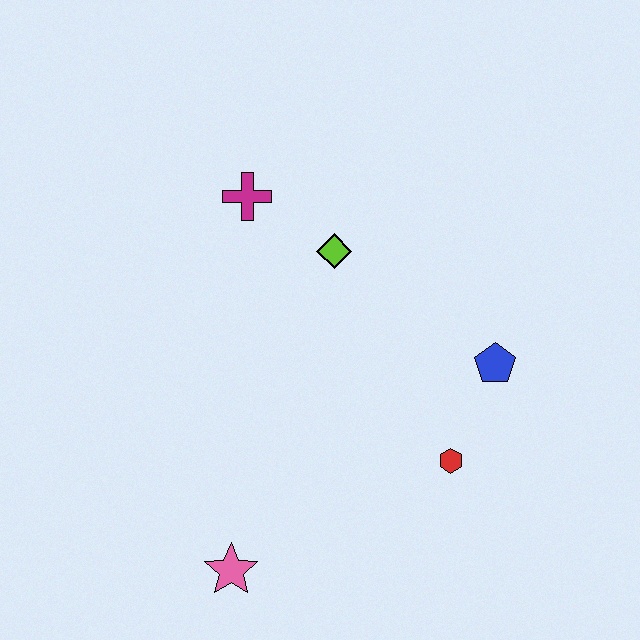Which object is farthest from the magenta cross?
The pink star is farthest from the magenta cross.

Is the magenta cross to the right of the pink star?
Yes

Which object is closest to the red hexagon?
The blue pentagon is closest to the red hexagon.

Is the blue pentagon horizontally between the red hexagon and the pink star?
No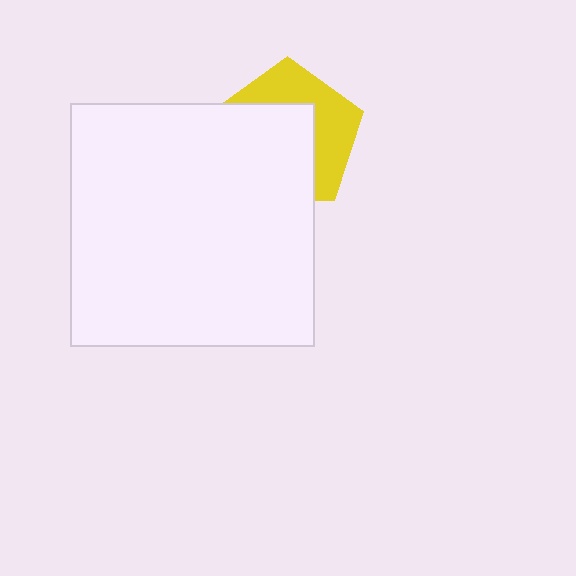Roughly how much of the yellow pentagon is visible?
A small part of it is visible (roughly 42%).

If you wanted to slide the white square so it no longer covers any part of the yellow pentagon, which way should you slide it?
Slide it toward the lower-left — that is the most direct way to separate the two shapes.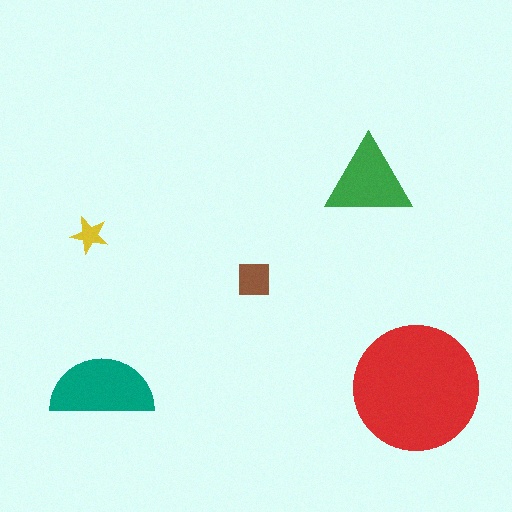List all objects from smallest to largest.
The yellow star, the brown square, the green triangle, the teal semicircle, the red circle.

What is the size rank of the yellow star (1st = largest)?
5th.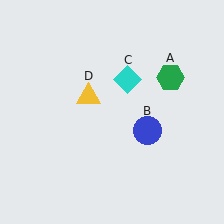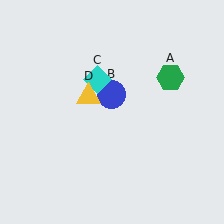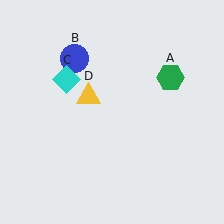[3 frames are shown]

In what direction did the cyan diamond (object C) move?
The cyan diamond (object C) moved left.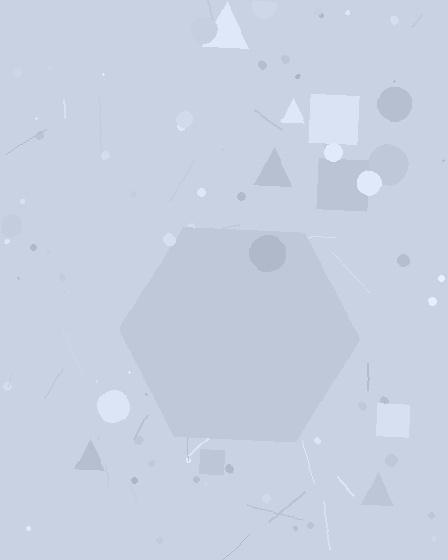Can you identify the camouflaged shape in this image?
The camouflaged shape is a hexagon.